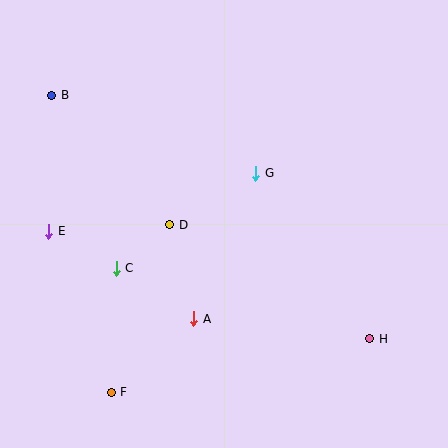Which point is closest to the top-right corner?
Point G is closest to the top-right corner.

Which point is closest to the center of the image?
Point D at (170, 225) is closest to the center.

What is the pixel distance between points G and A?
The distance between G and A is 158 pixels.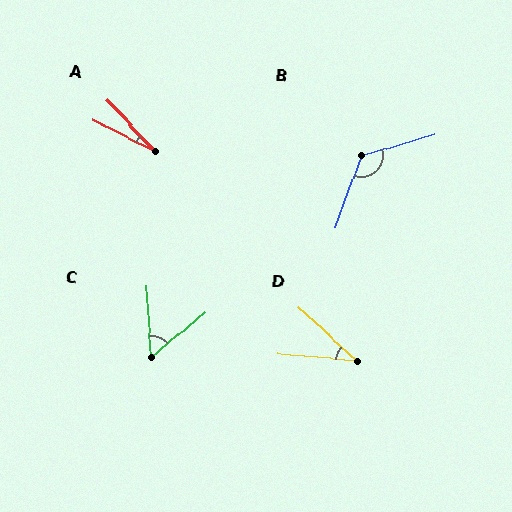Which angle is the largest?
B, at approximately 126 degrees.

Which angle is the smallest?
A, at approximately 20 degrees.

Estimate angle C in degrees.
Approximately 54 degrees.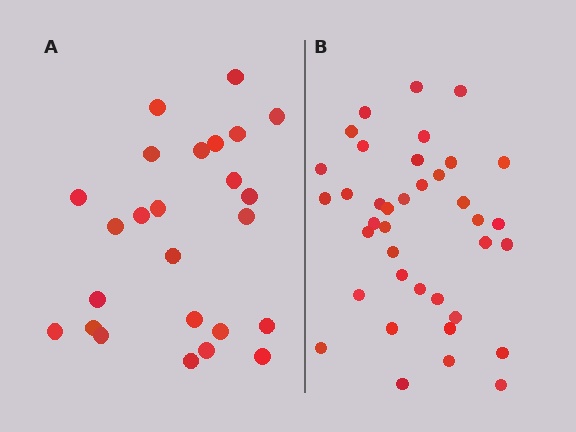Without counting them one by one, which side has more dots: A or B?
Region B (the right region) has more dots.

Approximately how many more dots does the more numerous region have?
Region B has approximately 15 more dots than region A.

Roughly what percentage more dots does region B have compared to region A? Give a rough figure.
About 50% more.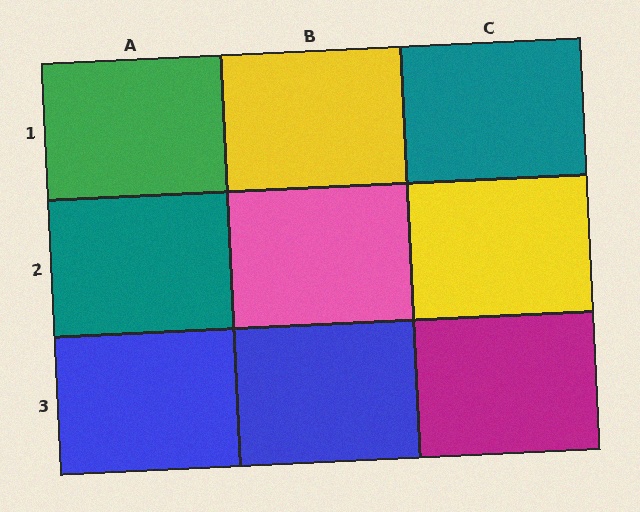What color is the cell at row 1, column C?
Teal.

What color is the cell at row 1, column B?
Yellow.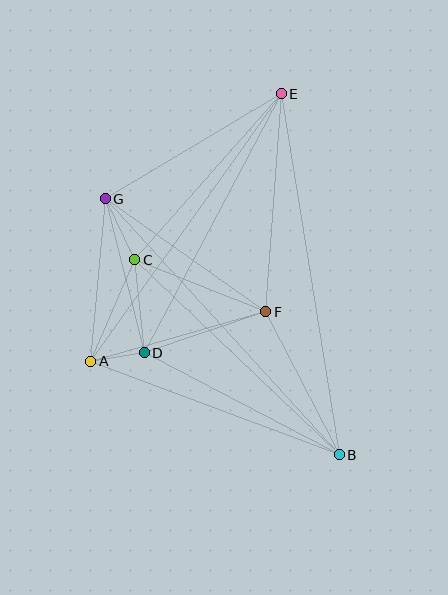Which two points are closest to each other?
Points A and D are closest to each other.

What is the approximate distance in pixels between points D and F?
The distance between D and F is approximately 128 pixels.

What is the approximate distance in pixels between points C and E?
The distance between C and E is approximately 222 pixels.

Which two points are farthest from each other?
Points B and E are farthest from each other.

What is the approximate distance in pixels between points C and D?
The distance between C and D is approximately 94 pixels.